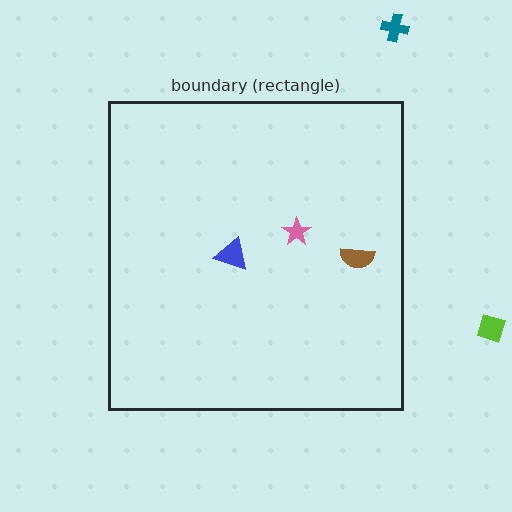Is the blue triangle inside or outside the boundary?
Inside.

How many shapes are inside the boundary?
3 inside, 2 outside.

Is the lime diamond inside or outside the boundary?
Outside.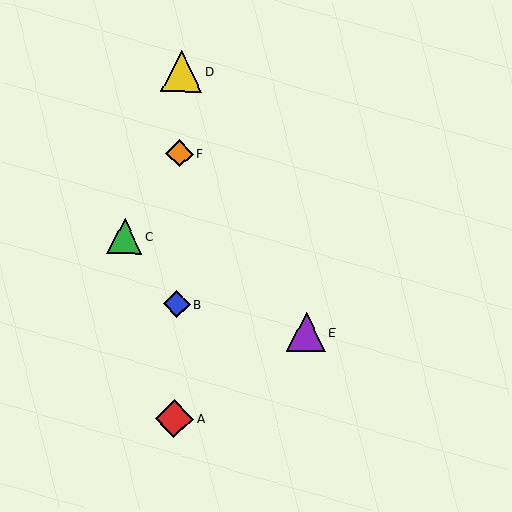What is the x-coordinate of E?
Object E is at x≈306.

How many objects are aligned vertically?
4 objects (A, B, D, F) are aligned vertically.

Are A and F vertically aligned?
Yes, both are at x≈174.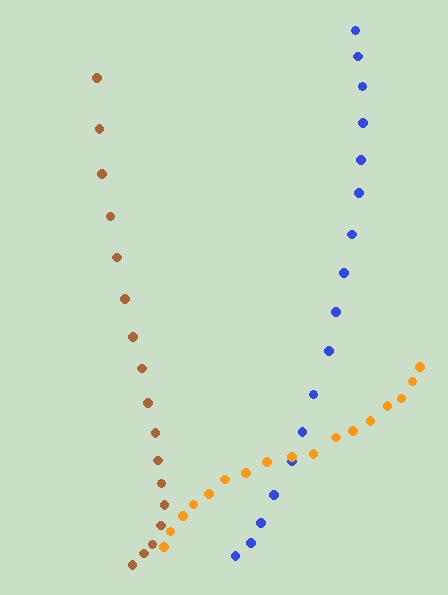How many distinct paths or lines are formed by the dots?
There are 3 distinct paths.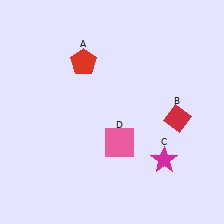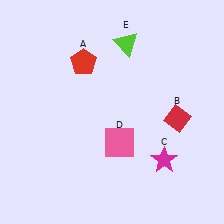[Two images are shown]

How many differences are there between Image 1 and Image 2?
There is 1 difference between the two images.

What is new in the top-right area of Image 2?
A lime triangle (E) was added in the top-right area of Image 2.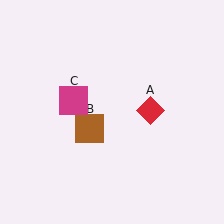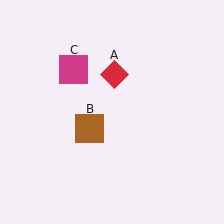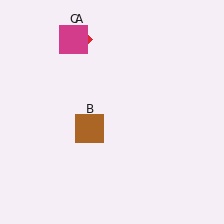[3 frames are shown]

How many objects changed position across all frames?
2 objects changed position: red diamond (object A), magenta square (object C).